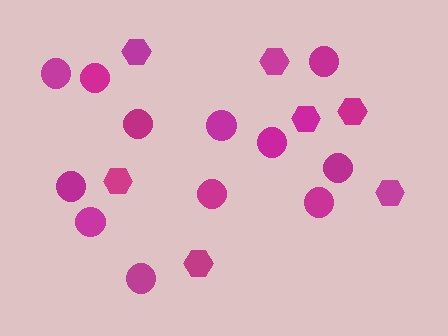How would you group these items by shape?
There are 2 groups: one group of hexagons (7) and one group of circles (12).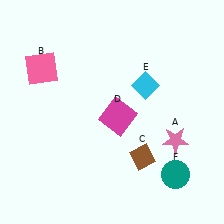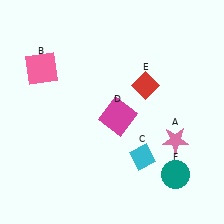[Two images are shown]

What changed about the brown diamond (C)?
In Image 1, C is brown. In Image 2, it changed to cyan.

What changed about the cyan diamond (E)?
In Image 1, E is cyan. In Image 2, it changed to red.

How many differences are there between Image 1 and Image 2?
There are 2 differences between the two images.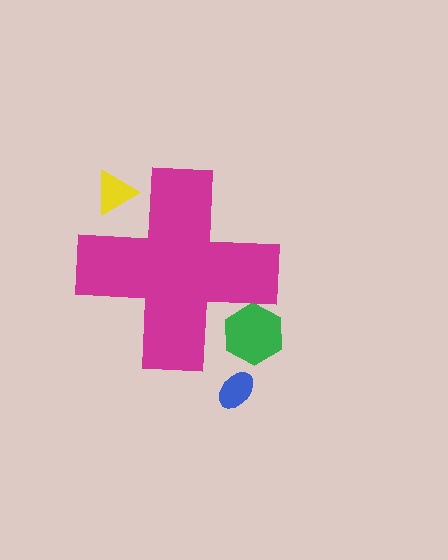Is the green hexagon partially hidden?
Yes, the green hexagon is partially hidden behind the magenta cross.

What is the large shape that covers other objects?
A magenta cross.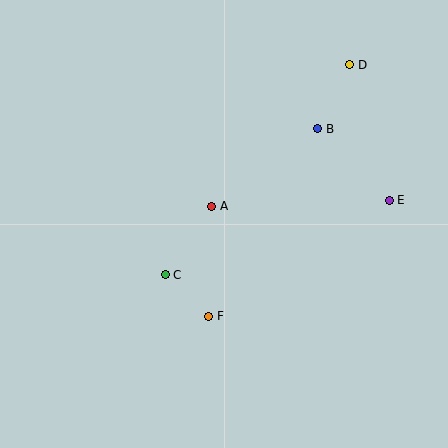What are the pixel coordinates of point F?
Point F is at (209, 316).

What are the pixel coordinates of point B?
Point B is at (318, 129).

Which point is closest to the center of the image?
Point A at (212, 206) is closest to the center.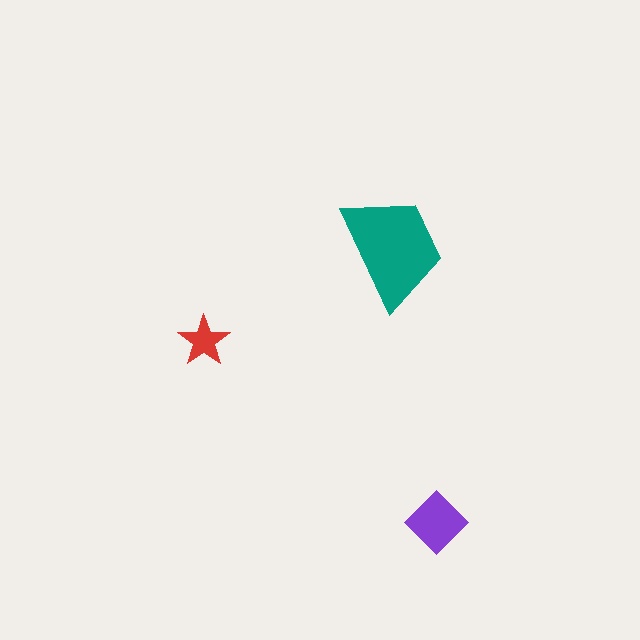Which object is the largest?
The teal trapezoid.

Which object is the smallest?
The red star.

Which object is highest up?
The teal trapezoid is topmost.